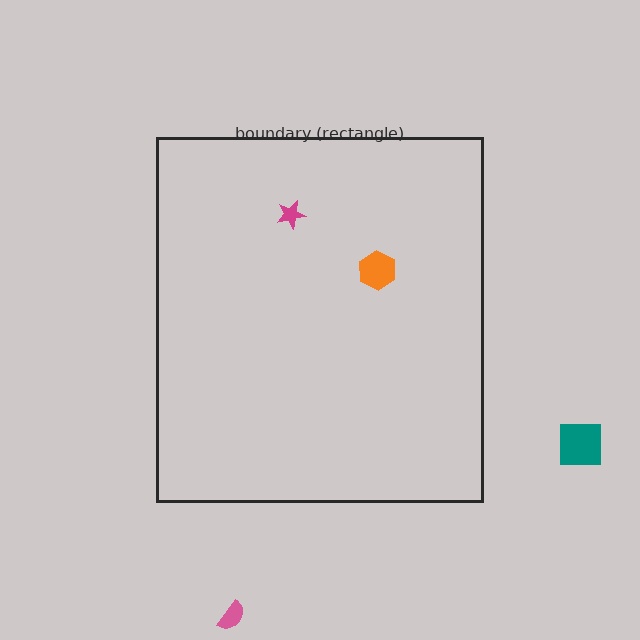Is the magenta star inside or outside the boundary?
Inside.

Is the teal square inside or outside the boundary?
Outside.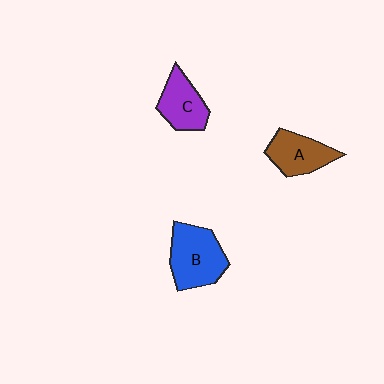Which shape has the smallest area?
Shape C (purple).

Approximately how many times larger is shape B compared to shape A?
Approximately 1.3 times.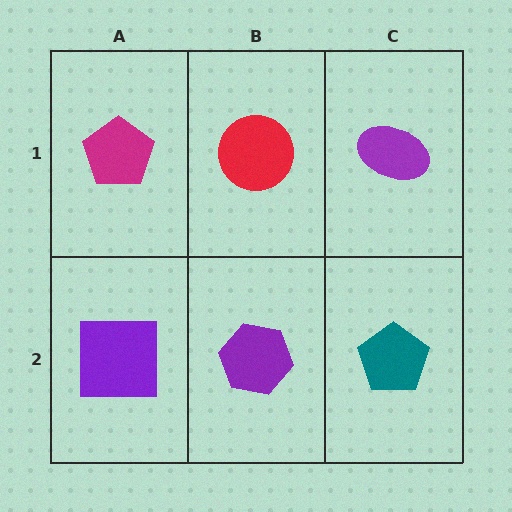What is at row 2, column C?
A teal pentagon.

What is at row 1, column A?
A magenta pentagon.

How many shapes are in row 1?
3 shapes.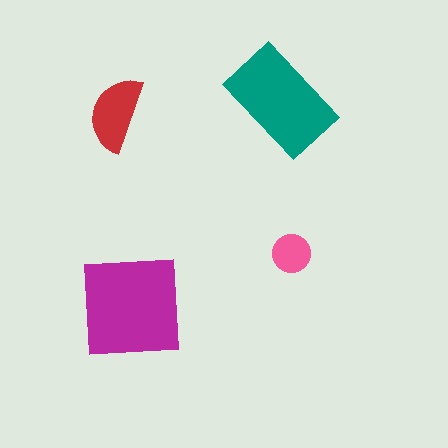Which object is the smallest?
The pink circle.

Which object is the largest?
The magenta square.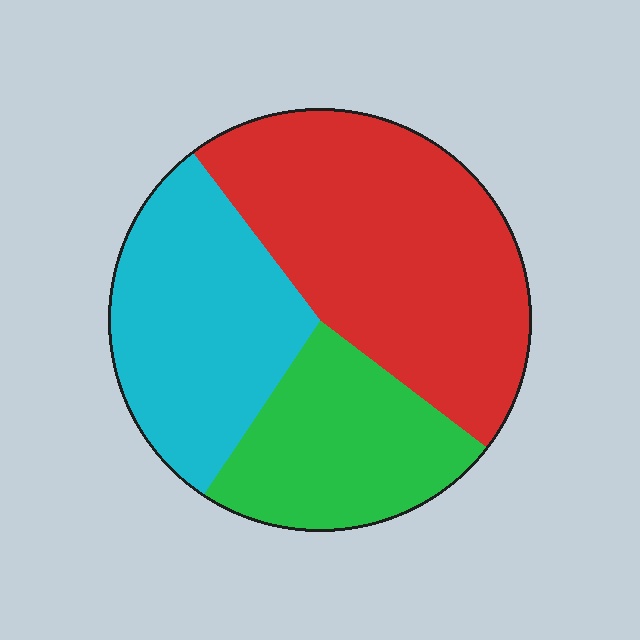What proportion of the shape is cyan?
Cyan takes up between a quarter and a half of the shape.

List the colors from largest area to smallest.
From largest to smallest: red, cyan, green.